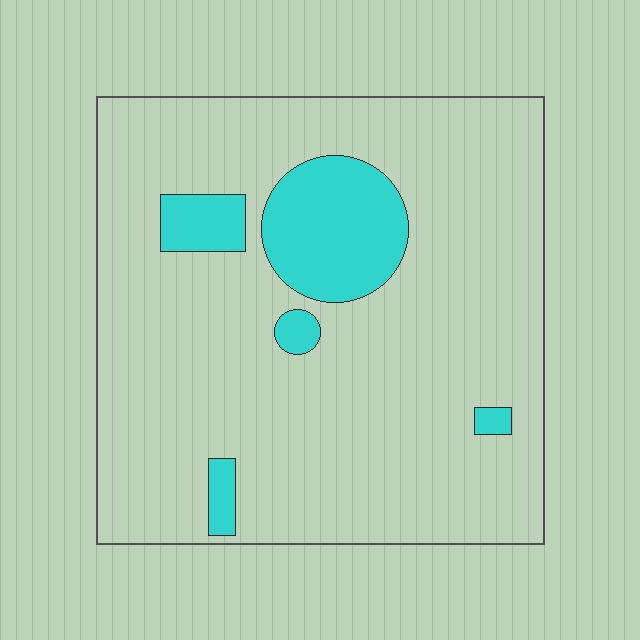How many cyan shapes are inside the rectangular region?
5.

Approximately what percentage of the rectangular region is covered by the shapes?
Approximately 15%.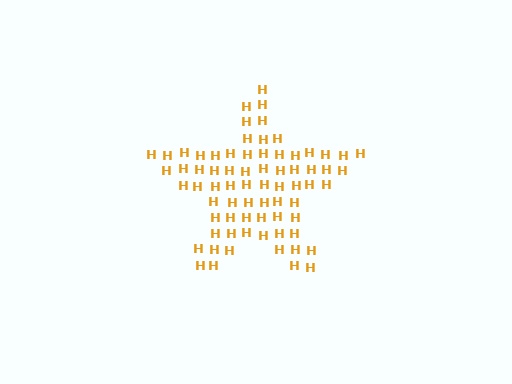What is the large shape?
The large shape is a star.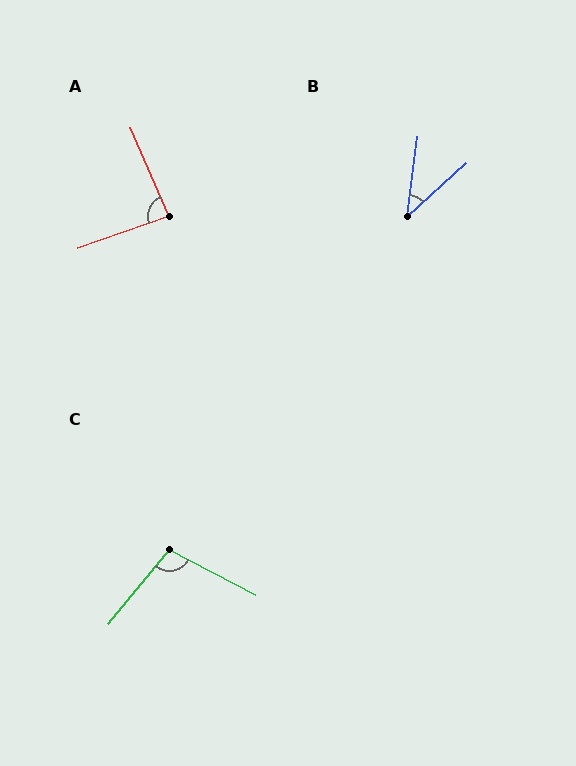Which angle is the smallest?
B, at approximately 40 degrees.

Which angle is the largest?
C, at approximately 102 degrees.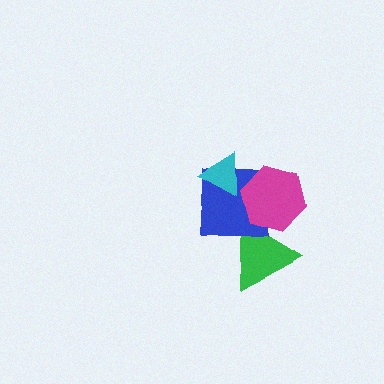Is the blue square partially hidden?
Yes, it is partially covered by another shape.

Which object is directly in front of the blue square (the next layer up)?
The cyan triangle is directly in front of the blue square.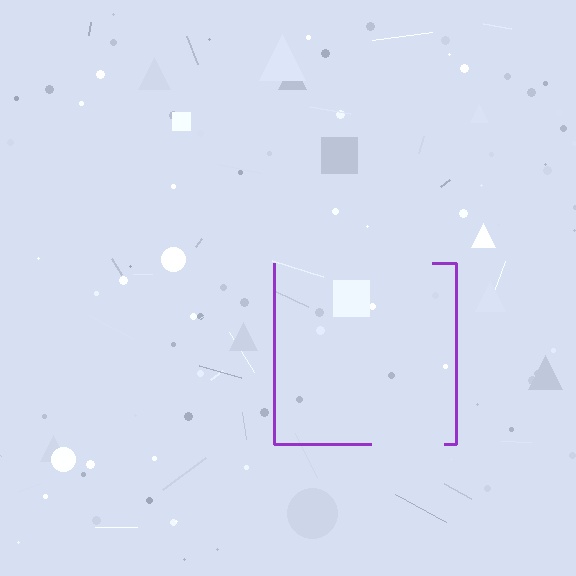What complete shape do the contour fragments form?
The contour fragments form a square.